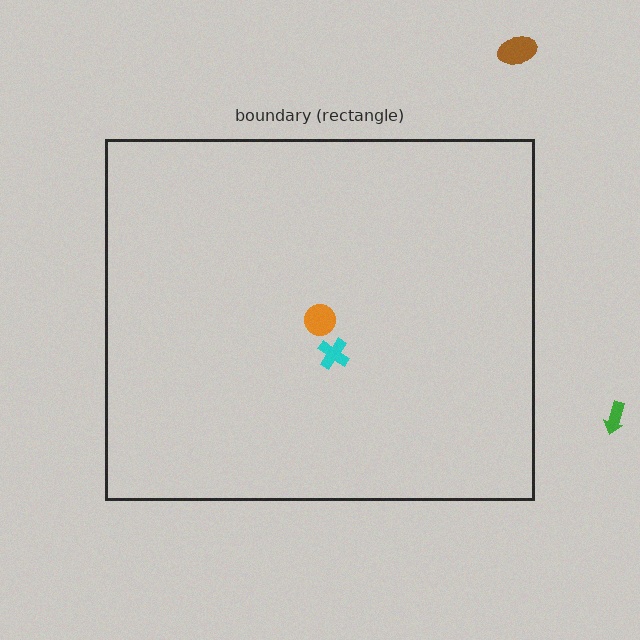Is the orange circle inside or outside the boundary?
Inside.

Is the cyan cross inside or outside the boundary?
Inside.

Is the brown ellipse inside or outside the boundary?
Outside.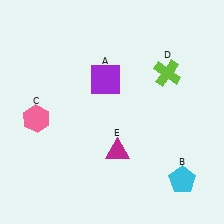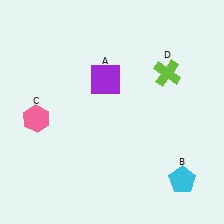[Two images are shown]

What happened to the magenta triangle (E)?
The magenta triangle (E) was removed in Image 2. It was in the bottom-right area of Image 1.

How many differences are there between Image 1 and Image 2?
There is 1 difference between the two images.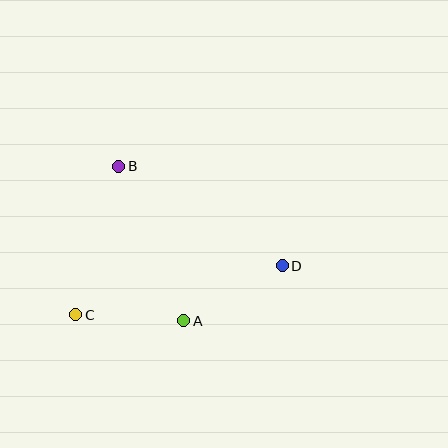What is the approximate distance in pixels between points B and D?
The distance between B and D is approximately 192 pixels.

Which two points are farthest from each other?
Points C and D are farthest from each other.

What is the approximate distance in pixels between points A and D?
The distance between A and D is approximately 113 pixels.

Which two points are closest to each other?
Points A and C are closest to each other.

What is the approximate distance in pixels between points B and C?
The distance between B and C is approximately 155 pixels.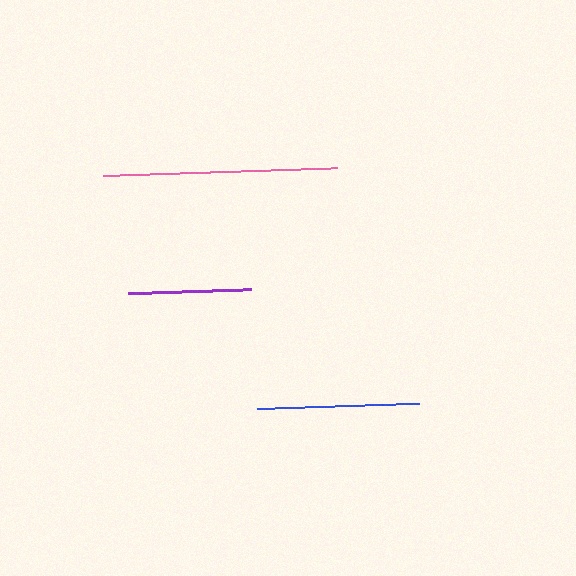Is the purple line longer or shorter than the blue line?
The blue line is longer than the purple line.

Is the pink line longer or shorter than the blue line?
The pink line is longer than the blue line.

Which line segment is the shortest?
The purple line is the shortest at approximately 122 pixels.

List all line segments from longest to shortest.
From longest to shortest: pink, blue, purple.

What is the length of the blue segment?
The blue segment is approximately 161 pixels long.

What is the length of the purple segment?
The purple segment is approximately 122 pixels long.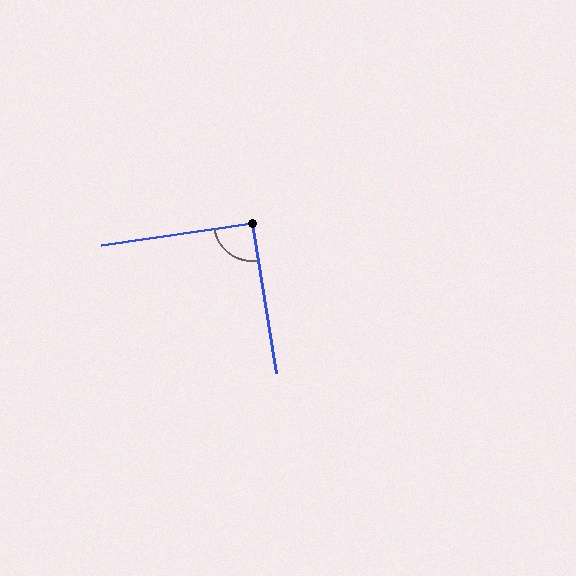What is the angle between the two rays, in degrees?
Approximately 91 degrees.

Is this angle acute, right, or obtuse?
It is approximately a right angle.